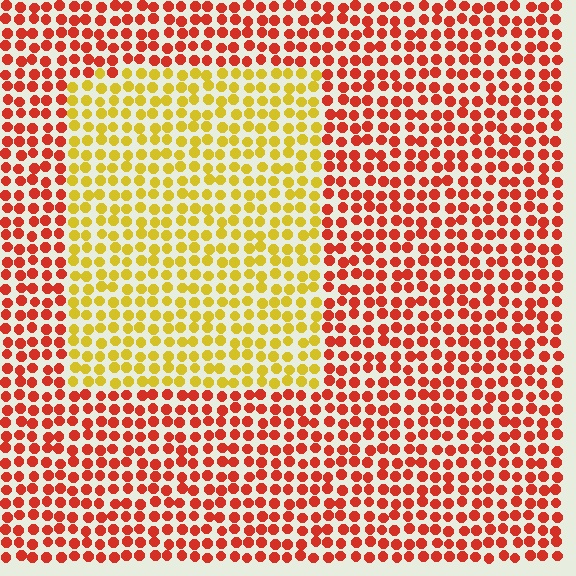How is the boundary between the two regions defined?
The boundary is defined purely by a slight shift in hue (about 50 degrees). Spacing, size, and orientation are identical on both sides.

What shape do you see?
I see a rectangle.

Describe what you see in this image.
The image is filled with small red elements in a uniform arrangement. A rectangle-shaped region is visible where the elements are tinted to a slightly different hue, forming a subtle color boundary.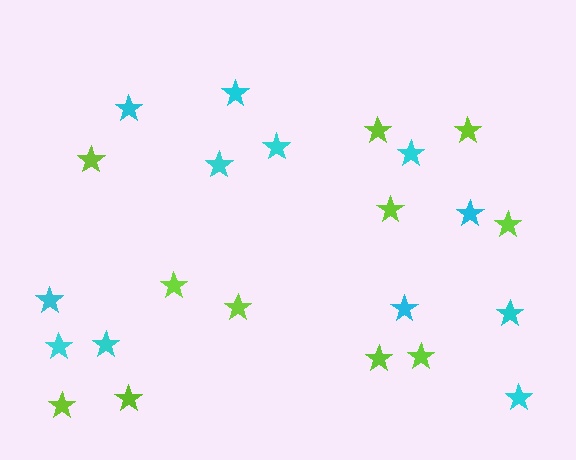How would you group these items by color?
There are 2 groups: one group of cyan stars (12) and one group of lime stars (11).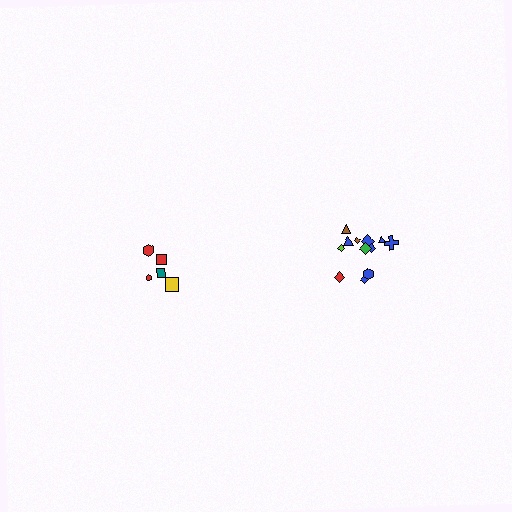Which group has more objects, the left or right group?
The right group.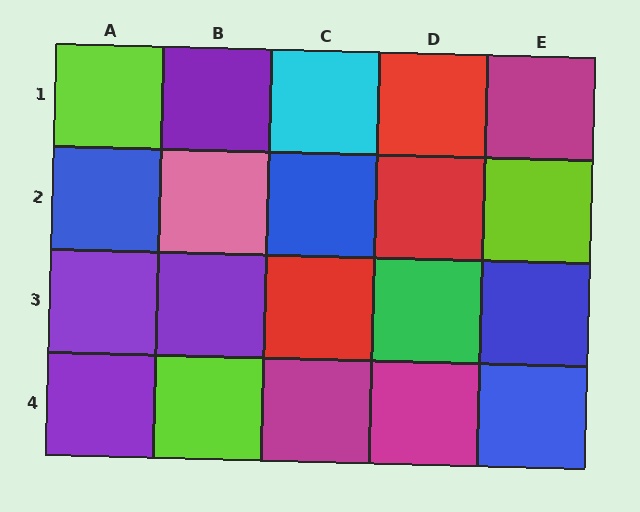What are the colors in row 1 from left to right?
Lime, purple, cyan, red, magenta.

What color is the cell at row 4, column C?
Magenta.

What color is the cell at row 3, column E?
Blue.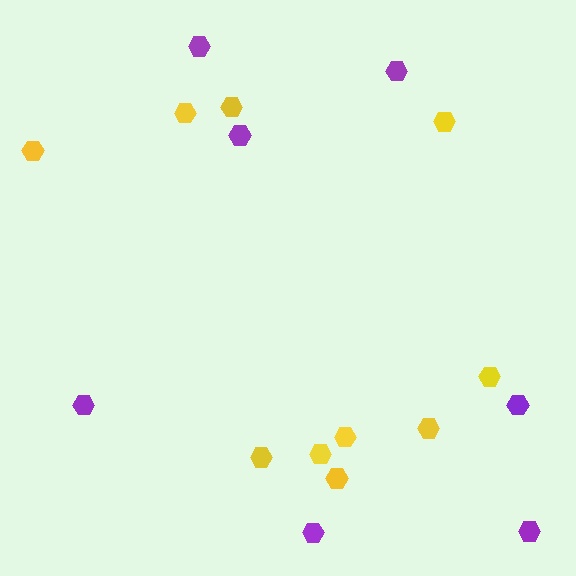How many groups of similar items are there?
There are 2 groups: one group of purple hexagons (7) and one group of yellow hexagons (10).